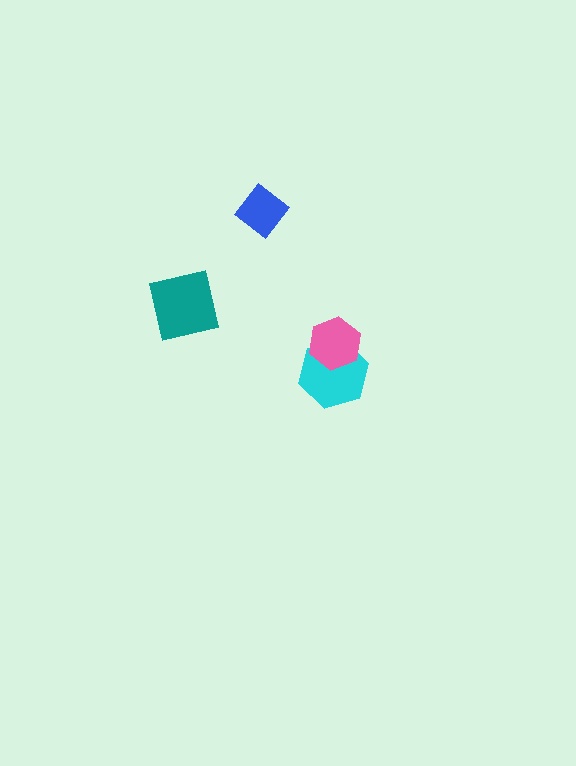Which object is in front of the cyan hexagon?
The pink hexagon is in front of the cyan hexagon.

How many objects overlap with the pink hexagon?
1 object overlaps with the pink hexagon.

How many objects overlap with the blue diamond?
0 objects overlap with the blue diamond.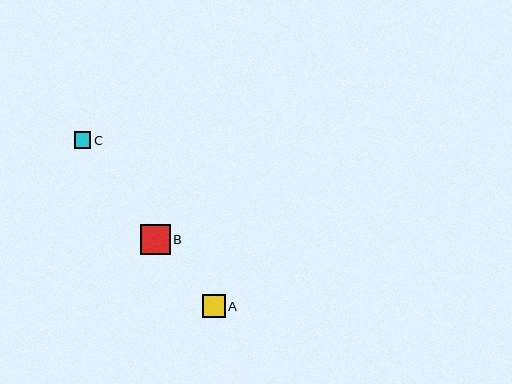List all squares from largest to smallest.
From largest to smallest: B, A, C.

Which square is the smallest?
Square C is the smallest with a size of approximately 16 pixels.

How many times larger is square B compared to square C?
Square B is approximately 1.8 times the size of square C.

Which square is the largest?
Square B is the largest with a size of approximately 30 pixels.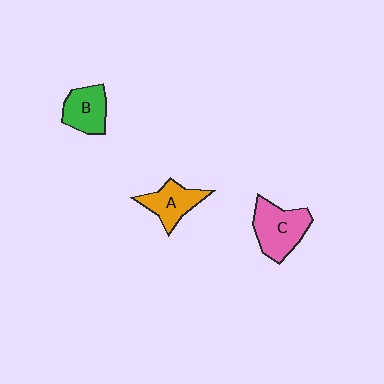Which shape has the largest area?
Shape C (pink).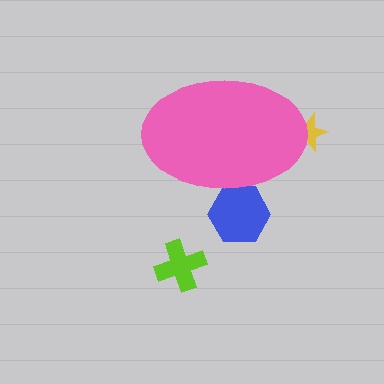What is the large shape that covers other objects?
A pink ellipse.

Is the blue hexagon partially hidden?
Yes, the blue hexagon is partially hidden behind the pink ellipse.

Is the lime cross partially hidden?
No, the lime cross is fully visible.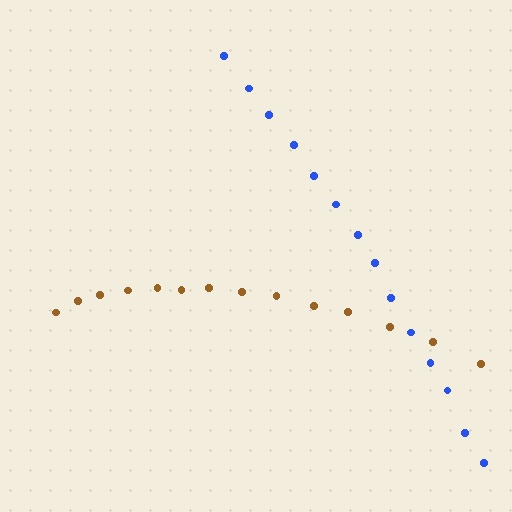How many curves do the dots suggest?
There are 2 distinct paths.